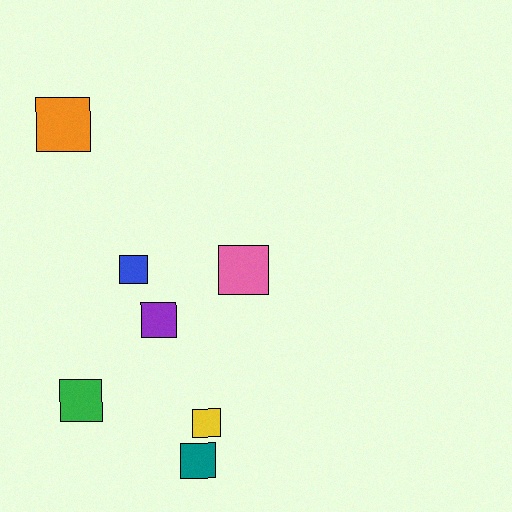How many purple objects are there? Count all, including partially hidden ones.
There is 1 purple object.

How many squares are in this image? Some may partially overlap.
There are 7 squares.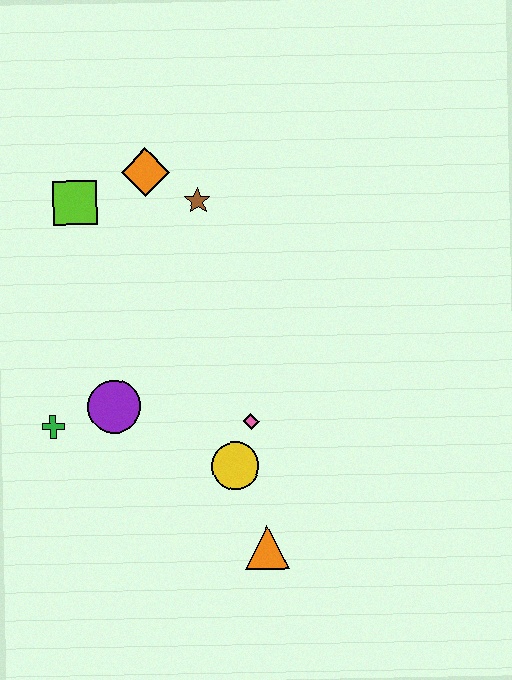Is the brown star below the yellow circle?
No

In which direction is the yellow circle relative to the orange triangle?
The yellow circle is above the orange triangle.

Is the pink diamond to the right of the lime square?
Yes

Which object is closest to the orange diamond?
The brown star is closest to the orange diamond.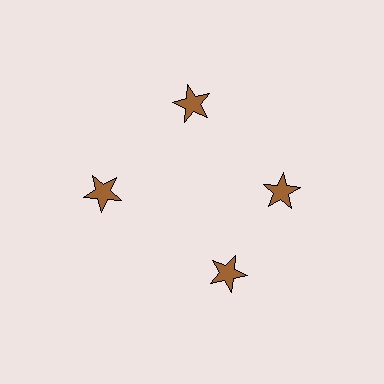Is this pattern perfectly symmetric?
No. The 4 brown stars are arranged in a ring, but one element near the 6 o'clock position is rotated out of alignment along the ring, breaking the 4-fold rotational symmetry.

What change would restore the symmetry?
The symmetry would be restored by rotating it back into even spacing with its neighbors so that all 4 stars sit at equal angles and equal distance from the center.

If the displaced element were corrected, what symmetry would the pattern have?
It would have 4-fold rotational symmetry — the pattern would map onto itself every 90 degrees.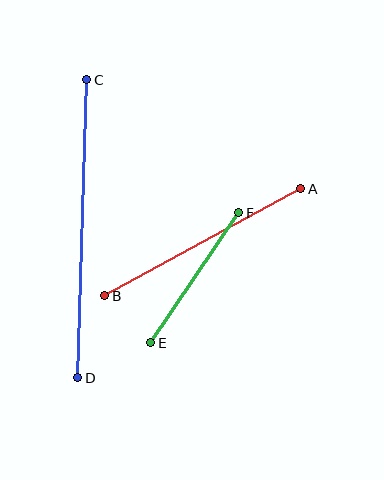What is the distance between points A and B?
The distance is approximately 223 pixels.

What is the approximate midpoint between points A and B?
The midpoint is at approximately (203, 242) pixels.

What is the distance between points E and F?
The distance is approximately 157 pixels.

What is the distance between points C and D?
The distance is approximately 298 pixels.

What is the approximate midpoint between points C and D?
The midpoint is at approximately (82, 229) pixels.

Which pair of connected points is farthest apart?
Points C and D are farthest apart.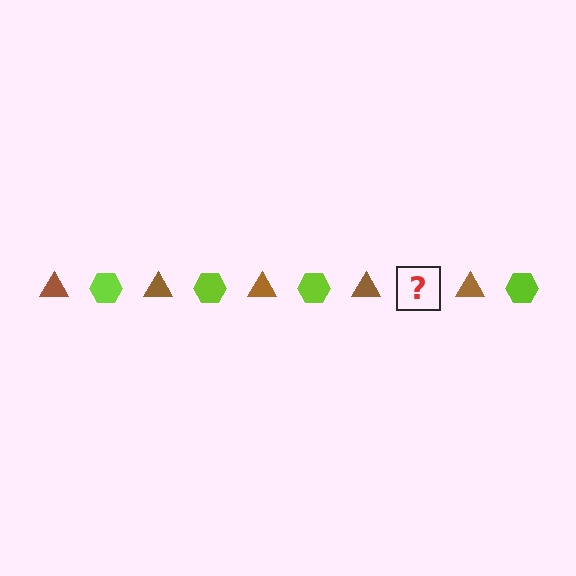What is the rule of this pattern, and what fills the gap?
The rule is that the pattern alternates between brown triangle and lime hexagon. The gap should be filled with a lime hexagon.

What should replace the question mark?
The question mark should be replaced with a lime hexagon.